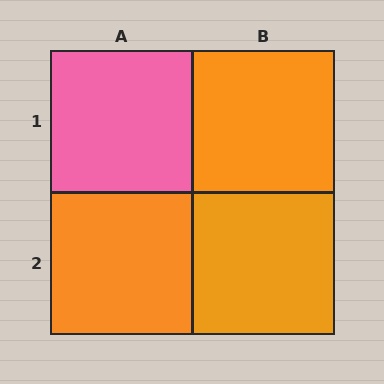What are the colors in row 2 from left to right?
Orange, orange.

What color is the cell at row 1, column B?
Orange.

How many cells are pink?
1 cell is pink.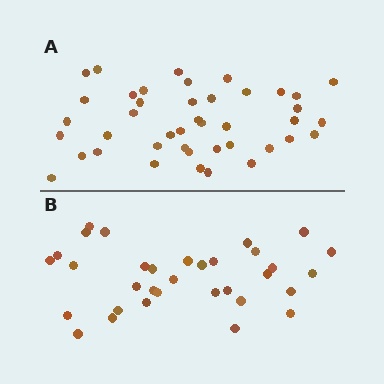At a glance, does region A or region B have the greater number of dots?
Region A (the top region) has more dots.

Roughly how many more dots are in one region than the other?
Region A has roughly 8 or so more dots than region B.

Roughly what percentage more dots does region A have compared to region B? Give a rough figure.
About 25% more.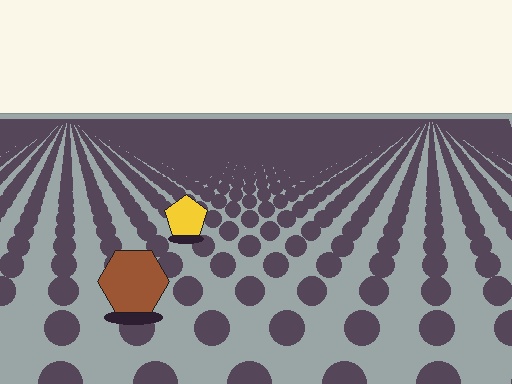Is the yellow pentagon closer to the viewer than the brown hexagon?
No. The brown hexagon is closer — you can tell from the texture gradient: the ground texture is coarser near it.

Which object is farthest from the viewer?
The yellow pentagon is farthest from the viewer. It appears smaller and the ground texture around it is denser.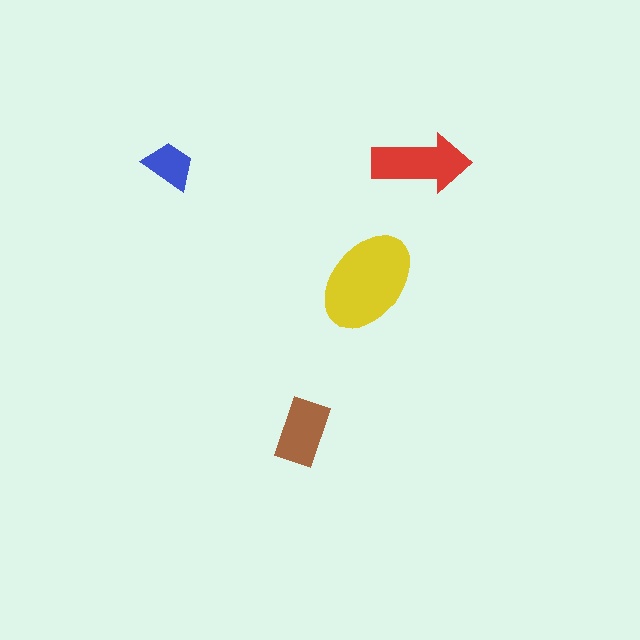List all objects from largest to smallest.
The yellow ellipse, the red arrow, the brown rectangle, the blue trapezoid.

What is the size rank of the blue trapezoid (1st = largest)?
4th.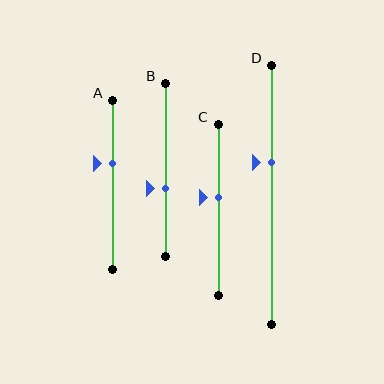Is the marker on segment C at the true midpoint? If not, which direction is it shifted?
No, the marker on segment C is shifted upward by about 7% of the segment length.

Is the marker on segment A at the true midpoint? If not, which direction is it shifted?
No, the marker on segment A is shifted upward by about 12% of the segment length.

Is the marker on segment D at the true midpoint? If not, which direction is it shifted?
No, the marker on segment D is shifted upward by about 13% of the segment length.